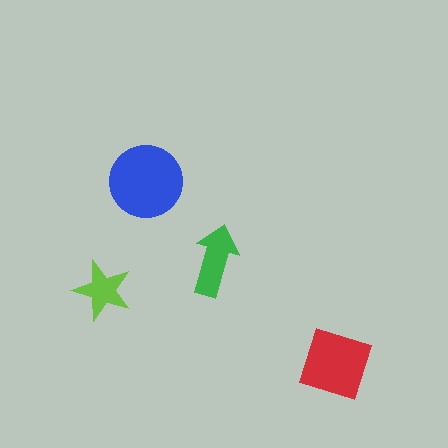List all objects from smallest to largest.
The lime star, the green arrow, the red diamond, the blue circle.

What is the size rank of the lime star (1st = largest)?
4th.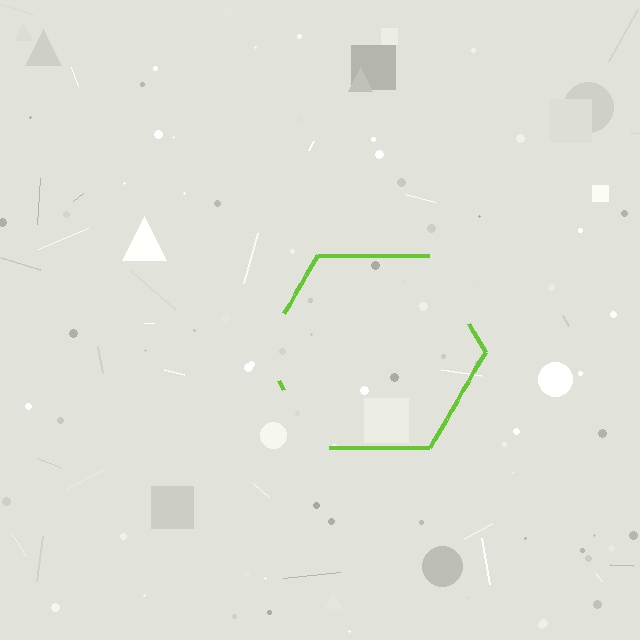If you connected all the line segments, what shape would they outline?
They would outline a hexagon.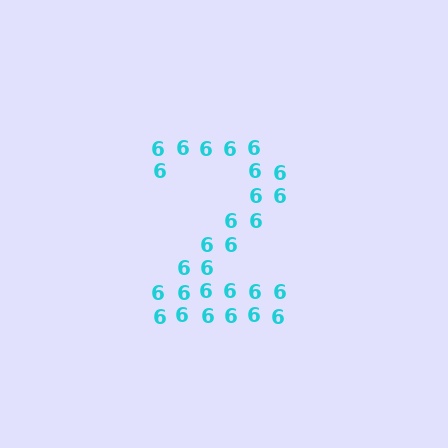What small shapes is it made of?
It is made of small digit 6's.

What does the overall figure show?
The overall figure shows the digit 2.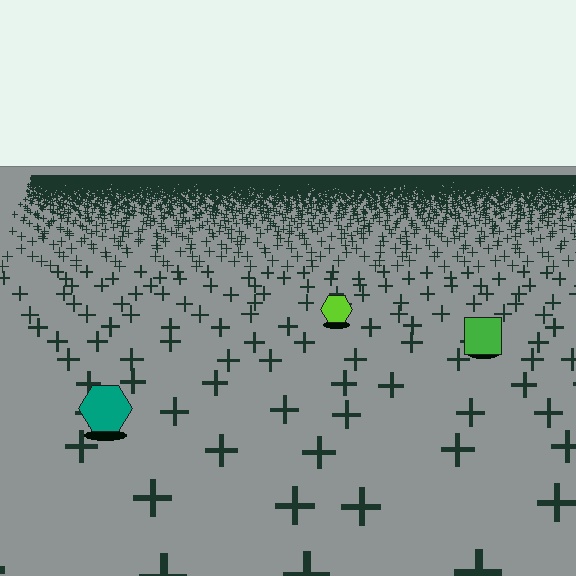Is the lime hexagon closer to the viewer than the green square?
No. The green square is closer — you can tell from the texture gradient: the ground texture is coarser near it.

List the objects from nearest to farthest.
From nearest to farthest: the teal hexagon, the green square, the lime hexagon.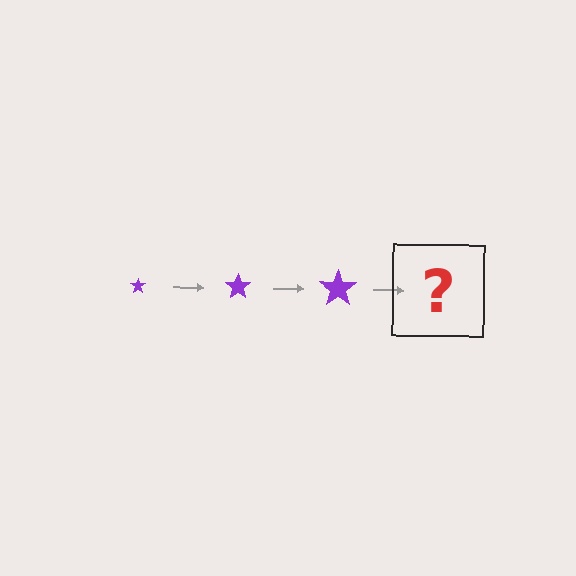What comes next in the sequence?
The next element should be a purple star, larger than the previous one.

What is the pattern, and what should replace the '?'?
The pattern is that the star gets progressively larger each step. The '?' should be a purple star, larger than the previous one.